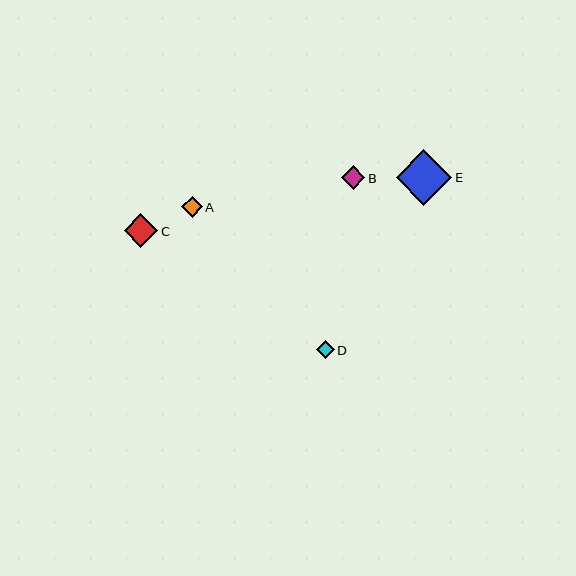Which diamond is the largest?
Diamond E is the largest with a size of approximately 56 pixels.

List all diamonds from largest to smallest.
From largest to smallest: E, C, B, A, D.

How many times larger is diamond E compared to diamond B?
Diamond E is approximately 2.4 times the size of diamond B.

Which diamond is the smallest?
Diamond D is the smallest with a size of approximately 18 pixels.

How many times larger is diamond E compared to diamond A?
Diamond E is approximately 2.7 times the size of diamond A.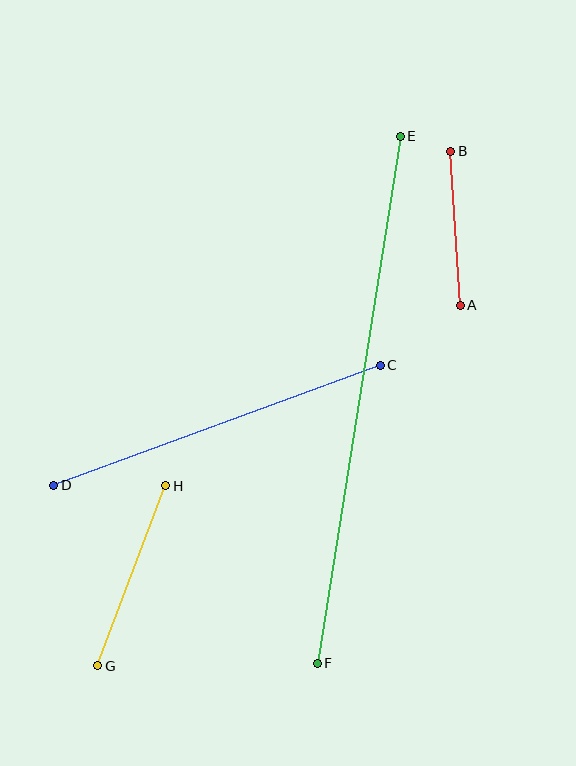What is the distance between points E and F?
The distance is approximately 533 pixels.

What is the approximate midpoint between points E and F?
The midpoint is at approximately (359, 400) pixels.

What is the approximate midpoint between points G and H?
The midpoint is at approximately (132, 576) pixels.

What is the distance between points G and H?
The distance is approximately 192 pixels.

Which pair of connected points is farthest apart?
Points E and F are farthest apart.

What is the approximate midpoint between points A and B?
The midpoint is at approximately (455, 228) pixels.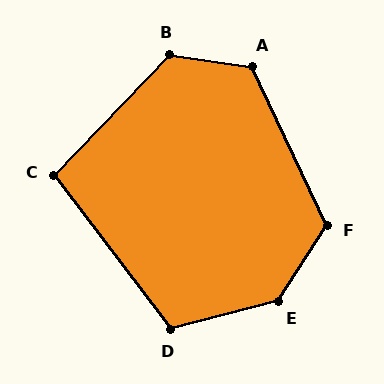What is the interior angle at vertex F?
Approximately 122 degrees (obtuse).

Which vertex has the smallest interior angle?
C, at approximately 99 degrees.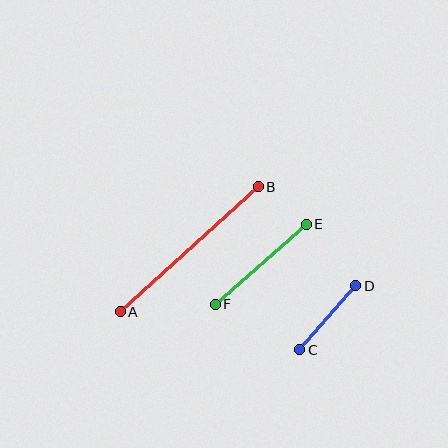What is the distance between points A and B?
The distance is approximately 186 pixels.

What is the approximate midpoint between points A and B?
The midpoint is at approximately (189, 249) pixels.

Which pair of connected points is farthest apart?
Points A and B are farthest apart.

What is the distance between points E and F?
The distance is approximately 122 pixels.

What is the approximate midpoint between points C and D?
The midpoint is at approximately (328, 318) pixels.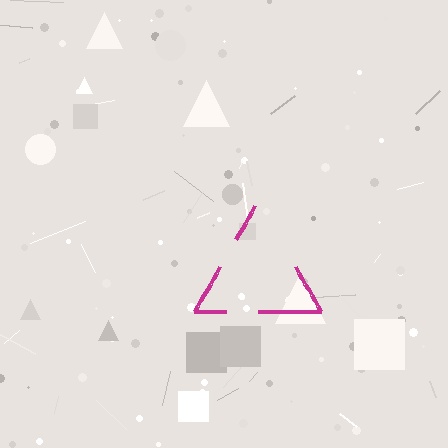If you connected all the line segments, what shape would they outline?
They would outline a triangle.